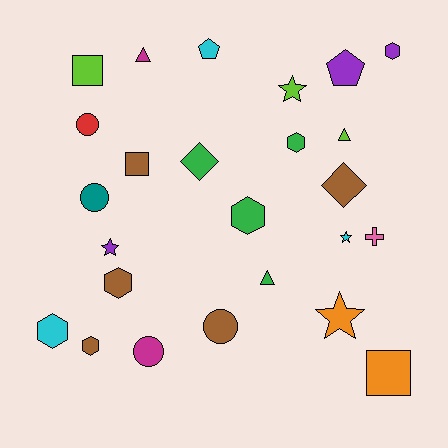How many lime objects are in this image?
There are 3 lime objects.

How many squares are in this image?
There are 3 squares.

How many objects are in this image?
There are 25 objects.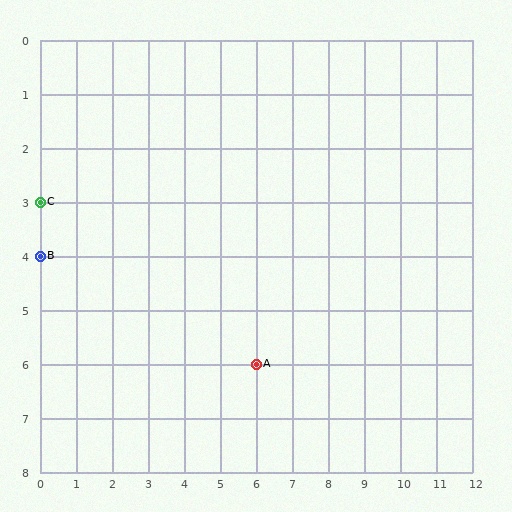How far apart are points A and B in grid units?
Points A and B are 6 columns and 2 rows apart (about 6.3 grid units diagonally).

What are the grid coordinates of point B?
Point B is at grid coordinates (0, 4).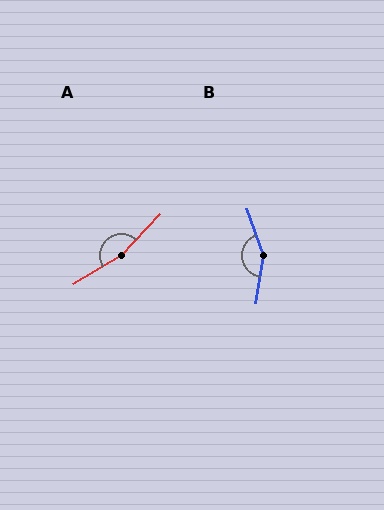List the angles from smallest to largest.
B (152°), A (166°).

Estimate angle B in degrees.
Approximately 152 degrees.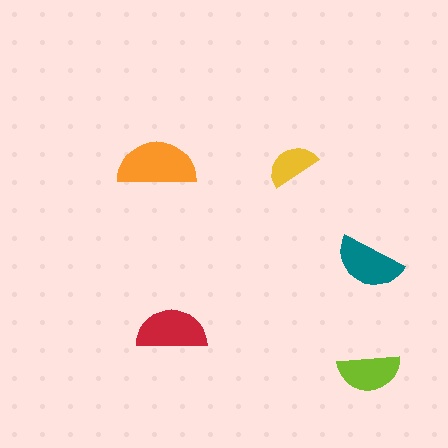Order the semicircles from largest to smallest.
the orange one, the red one, the teal one, the lime one, the yellow one.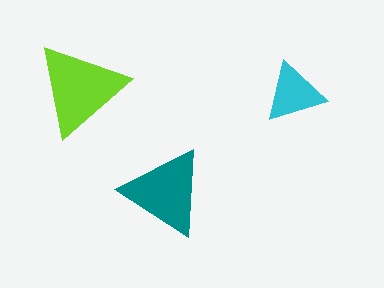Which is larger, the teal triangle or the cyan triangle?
The teal one.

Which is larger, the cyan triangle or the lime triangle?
The lime one.